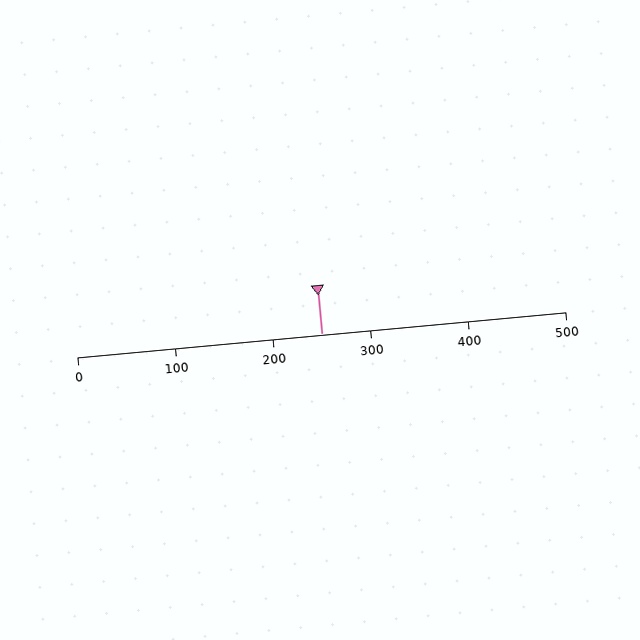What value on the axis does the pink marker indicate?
The marker indicates approximately 250.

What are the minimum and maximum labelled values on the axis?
The axis runs from 0 to 500.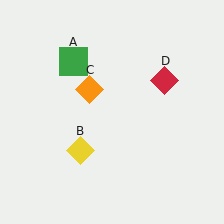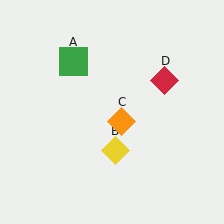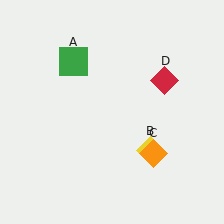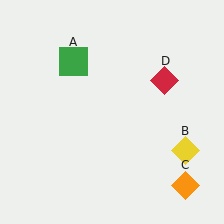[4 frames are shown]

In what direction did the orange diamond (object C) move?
The orange diamond (object C) moved down and to the right.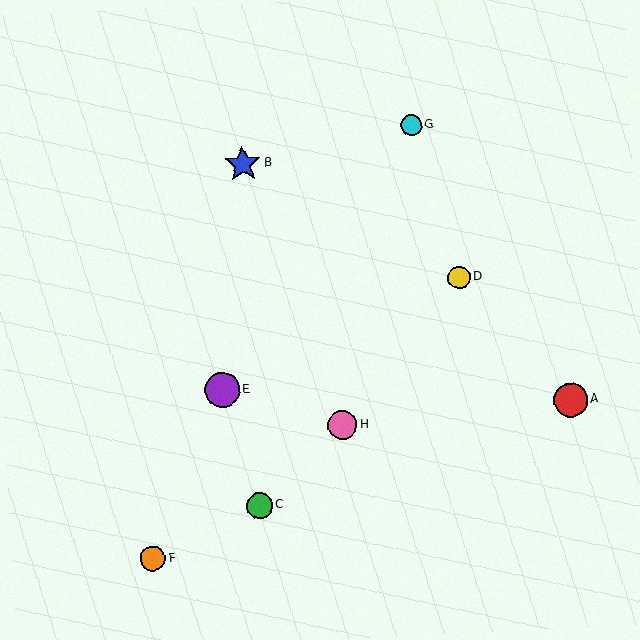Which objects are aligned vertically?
Objects B, C are aligned vertically.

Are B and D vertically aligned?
No, B is at x≈243 and D is at x≈459.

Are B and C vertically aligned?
Yes, both are at x≈243.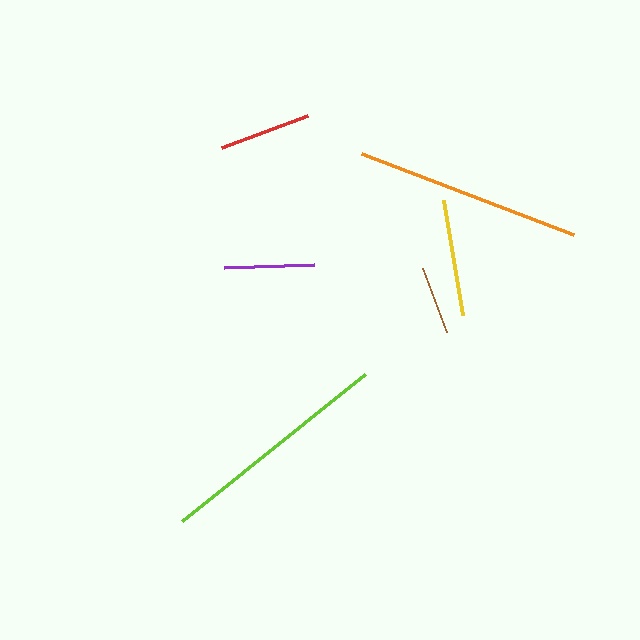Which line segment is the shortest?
The brown line is the shortest at approximately 69 pixels.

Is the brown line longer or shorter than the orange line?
The orange line is longer than the brown line.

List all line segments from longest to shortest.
From longest to shortest: lime, orange, yellow, red, purple, brown.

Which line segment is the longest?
The lime line is the longest at approximately 235 pixels.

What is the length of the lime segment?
The lime segment is approximately 235 pixels long.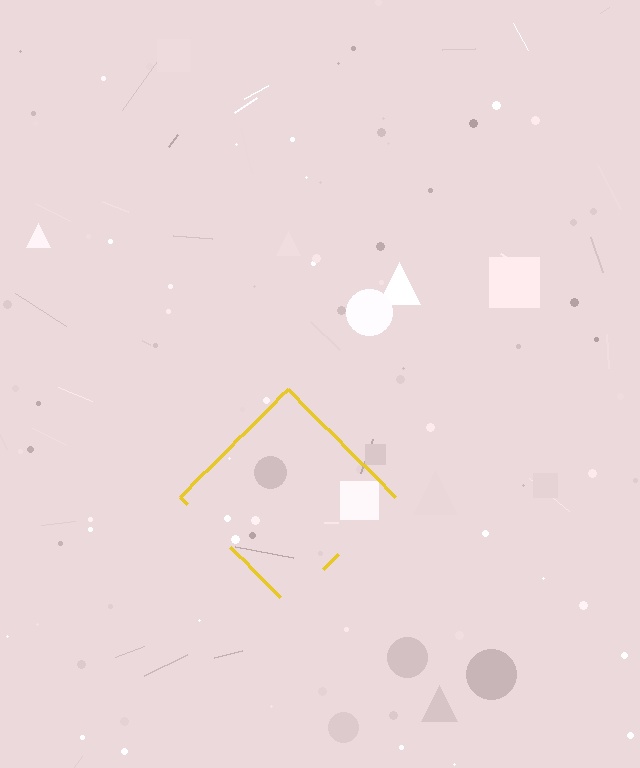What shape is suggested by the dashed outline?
The dashed outline suggests a diamond.